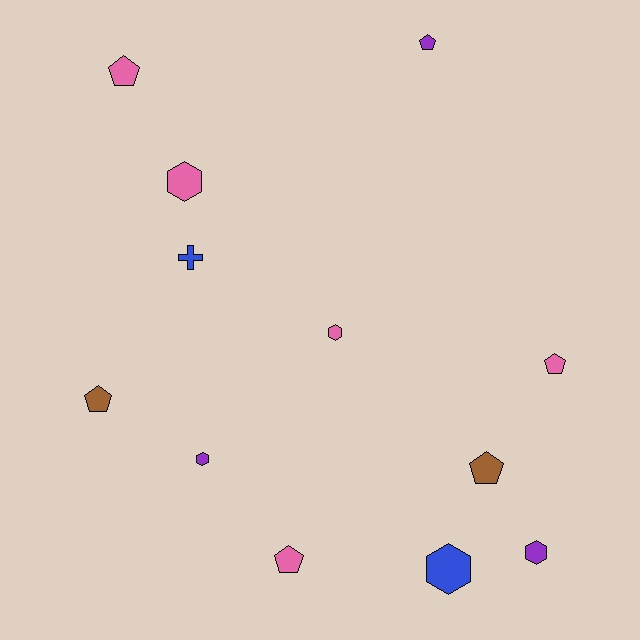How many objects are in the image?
There are 12 objects.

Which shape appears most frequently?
Pentagon, with 6 objects.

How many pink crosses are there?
There are no pink crosses.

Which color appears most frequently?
Pink, with 5 objects.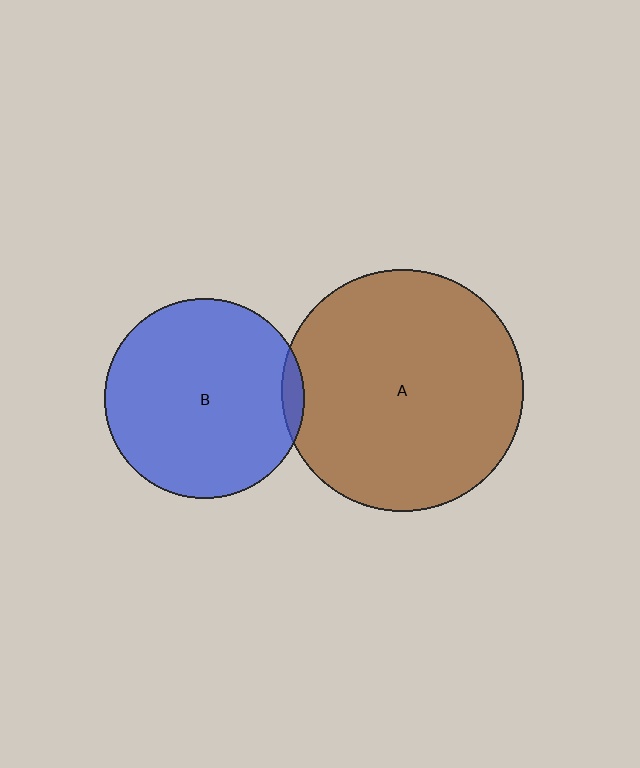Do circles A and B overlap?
Yes.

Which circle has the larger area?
Circle A (brown).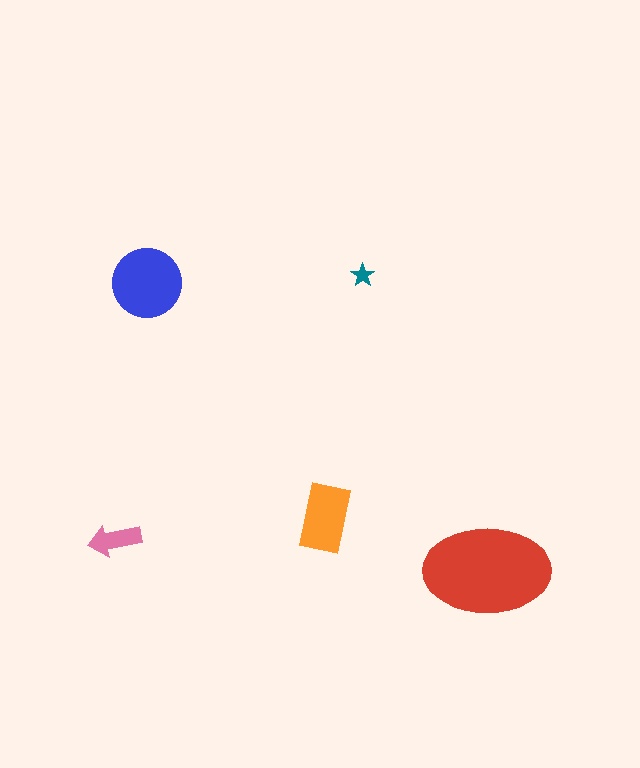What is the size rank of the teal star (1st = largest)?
5th.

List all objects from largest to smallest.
The red ellipse, the blue circle, the orange rectangle, the pink arrow, the teal star.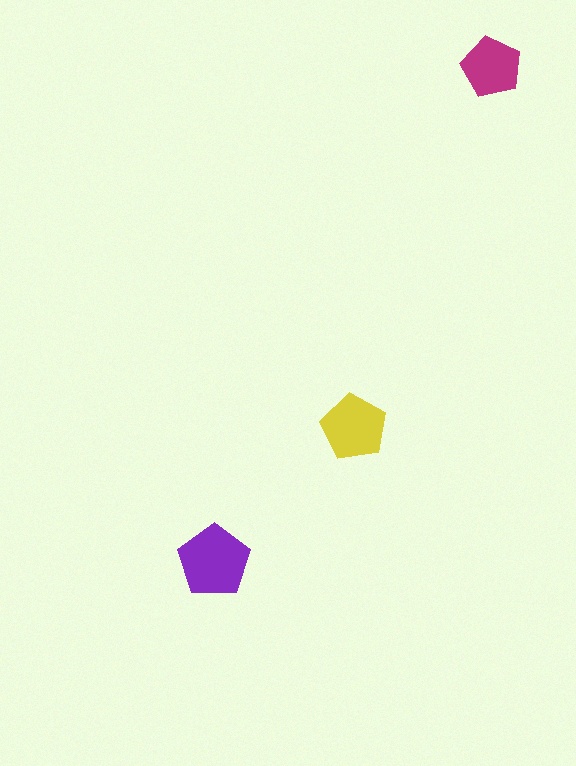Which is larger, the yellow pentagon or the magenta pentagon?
The yellow one.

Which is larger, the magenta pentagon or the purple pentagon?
The purple one.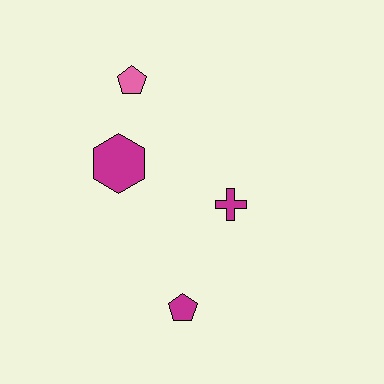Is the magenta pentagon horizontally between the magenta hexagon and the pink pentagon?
No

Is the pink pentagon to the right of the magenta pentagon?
No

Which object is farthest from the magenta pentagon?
The pink pentagon is farthest from the magenta pentagon.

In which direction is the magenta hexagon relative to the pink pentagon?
The magenta hexagon is below the pink pentagon.